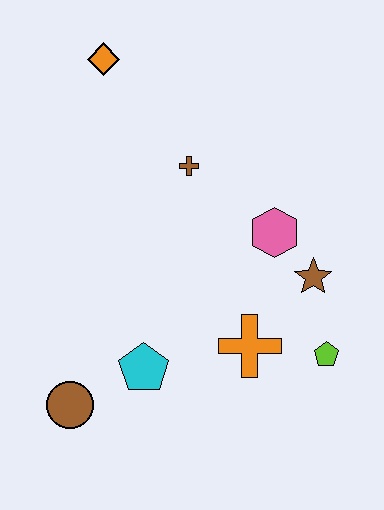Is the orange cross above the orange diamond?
No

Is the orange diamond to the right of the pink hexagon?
No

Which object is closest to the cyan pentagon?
The brown circle is closest to the cyan pentagon.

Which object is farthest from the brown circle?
The orange diamond is farthest from the brown circle.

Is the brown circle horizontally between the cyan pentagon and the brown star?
No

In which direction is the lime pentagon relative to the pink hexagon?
The lime pentagon is below the pink hexagon.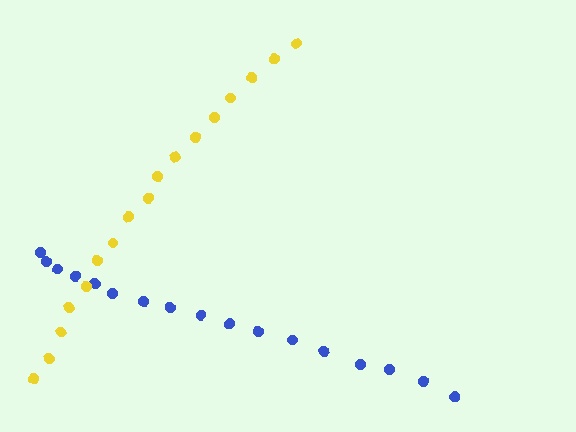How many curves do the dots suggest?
There are 2 distinct paths.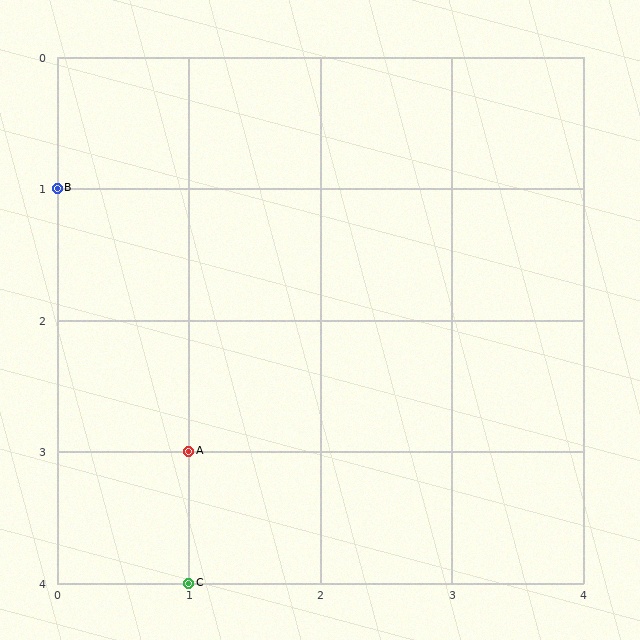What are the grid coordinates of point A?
Point A is at grid coordinates (1, 3).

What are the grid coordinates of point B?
Point B is at grid coordinates (0, 1).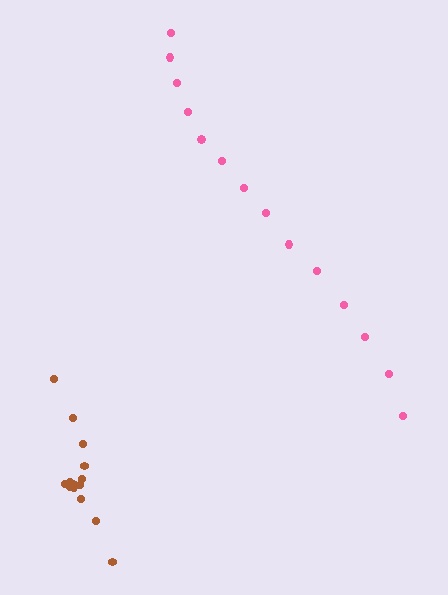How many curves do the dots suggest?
There are 2 distinct paths.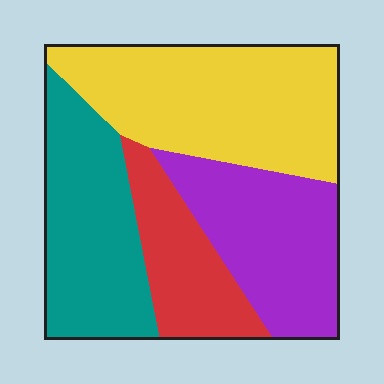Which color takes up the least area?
Red, at roughly 15%.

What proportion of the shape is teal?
Teal covers 26% of the shape.